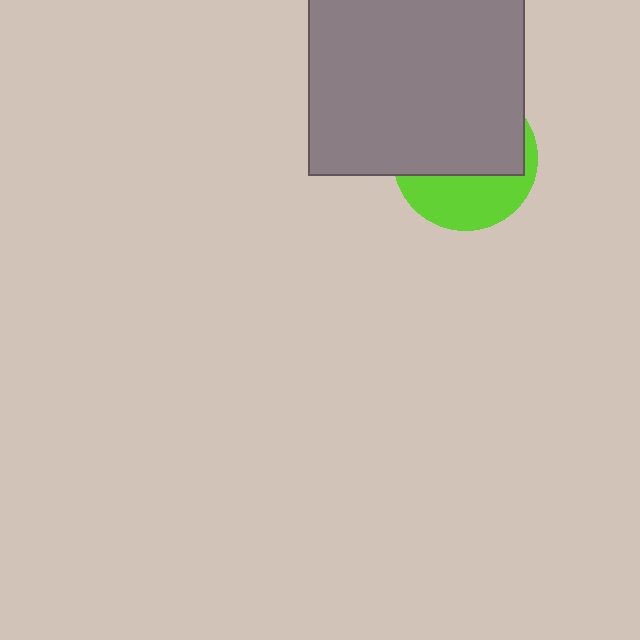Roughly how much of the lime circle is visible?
A small part of it is visible (roughly 38%).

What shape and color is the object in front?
The object in front is a gray square.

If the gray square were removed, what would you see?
You would see the complete lime circle.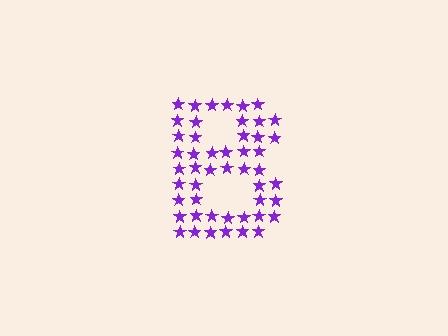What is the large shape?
The large shape is the letter B.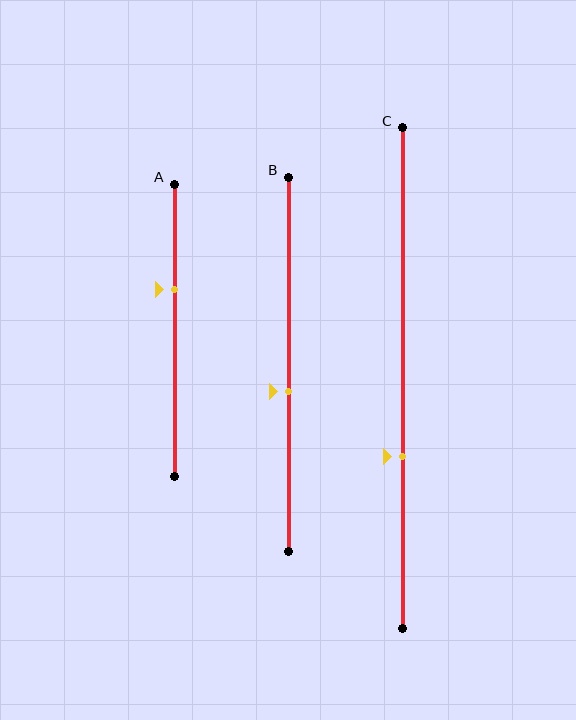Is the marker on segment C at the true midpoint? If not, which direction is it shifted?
No, the marker on segment C is shifted downward by about 16% of the segment length.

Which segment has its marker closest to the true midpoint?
Segment B has its marker closest to the true midpoint.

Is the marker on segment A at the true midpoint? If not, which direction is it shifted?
No, the marker on segment A is shifted upward by about 14% of the segment length.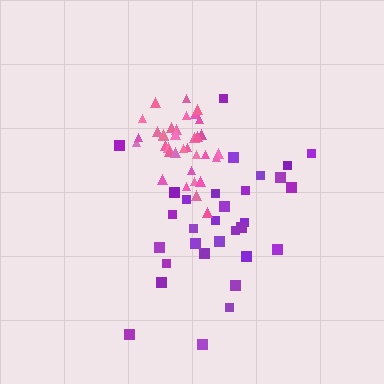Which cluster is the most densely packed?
Pink.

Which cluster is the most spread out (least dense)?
Purple.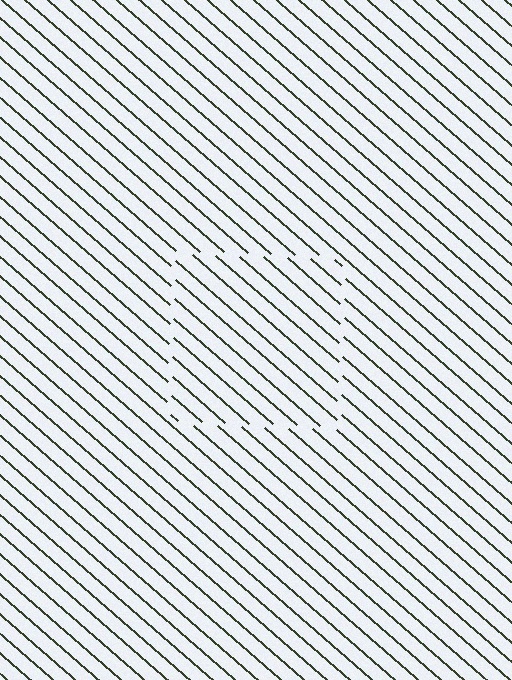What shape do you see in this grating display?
An illusory square. The interior of the shape contains the same grating, shifted by half a period — the contour is defined by the phase discontinuity where line-ends from the inner and outer gratings abut.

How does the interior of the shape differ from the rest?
The interior of the shape contains the same grating, shifted by half a period — the contour is defined by the phase discontinuity where line-ends from the inner and outer gratings abut.